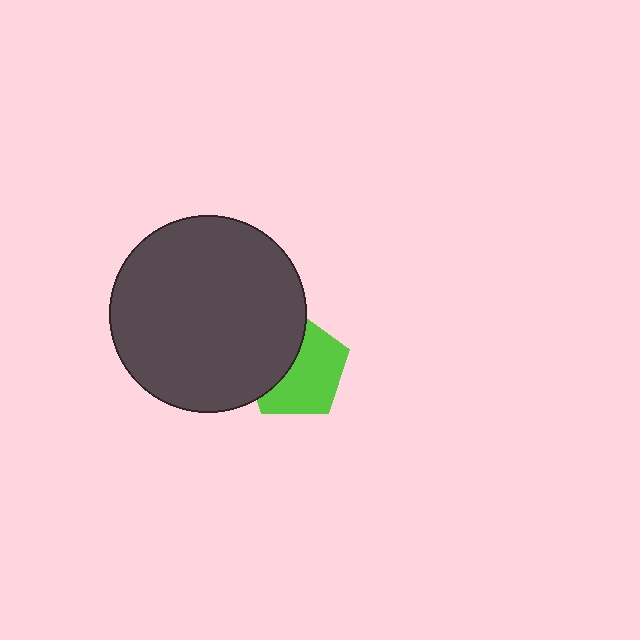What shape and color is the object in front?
The object in front is a dark gray circle.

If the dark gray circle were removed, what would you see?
You would see the complete lime pentagon.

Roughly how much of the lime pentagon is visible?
About half of it is visible (roughly 59%).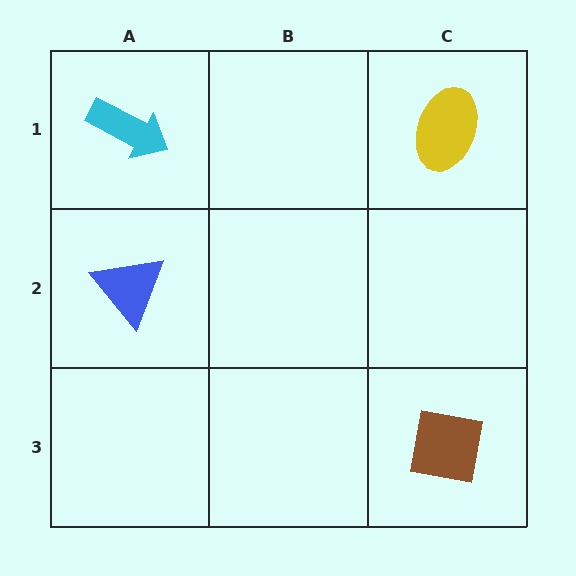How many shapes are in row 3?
1 shape.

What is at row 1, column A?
A cyan arrow.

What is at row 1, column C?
A yellow ellipse.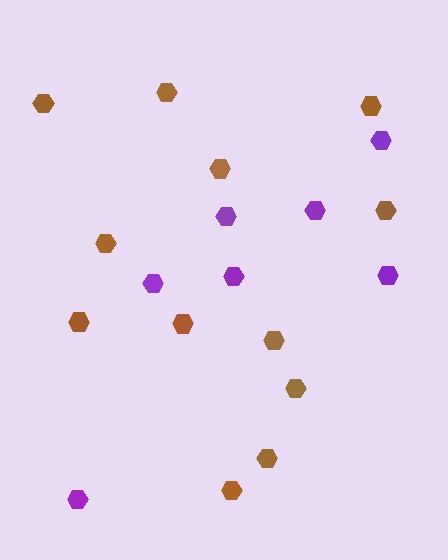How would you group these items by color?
There are 2 groups: one group of brown hexagons (12) and one group of purple hexagons (7).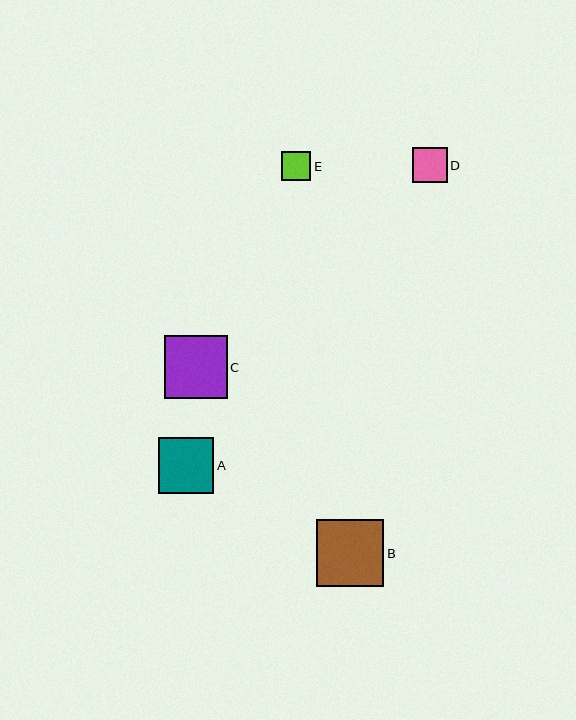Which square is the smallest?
Square E is the smallest with a size of approximately 29 pixels.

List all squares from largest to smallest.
From largest to smallest: B, C, A, D, E.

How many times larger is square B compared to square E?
Square B is approximately 2.3 times the size of square E.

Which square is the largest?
Square B is the largest with a size of approximately 67 pixels.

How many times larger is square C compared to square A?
Square C is approximately 1.1 times the size of square A.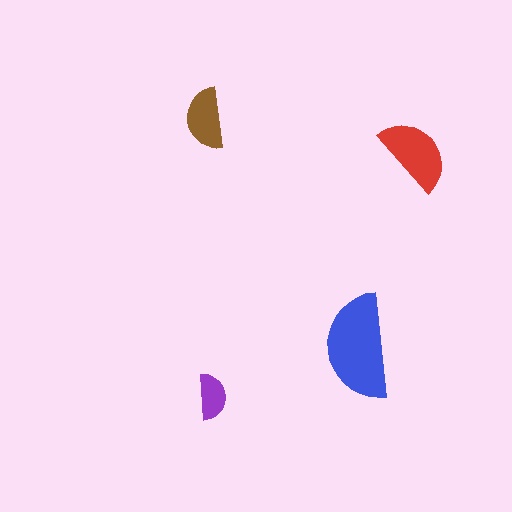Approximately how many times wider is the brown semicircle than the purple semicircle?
About 1.5 times wider.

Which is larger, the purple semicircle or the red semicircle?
The red one.